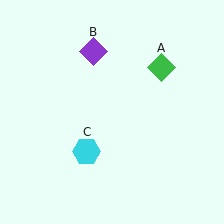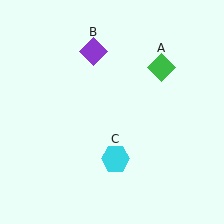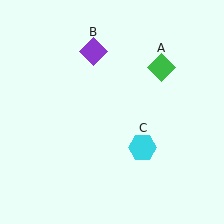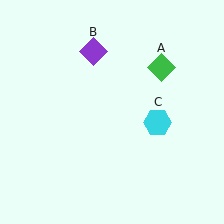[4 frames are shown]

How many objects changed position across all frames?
1 object changed position: cyan hexagon (object C).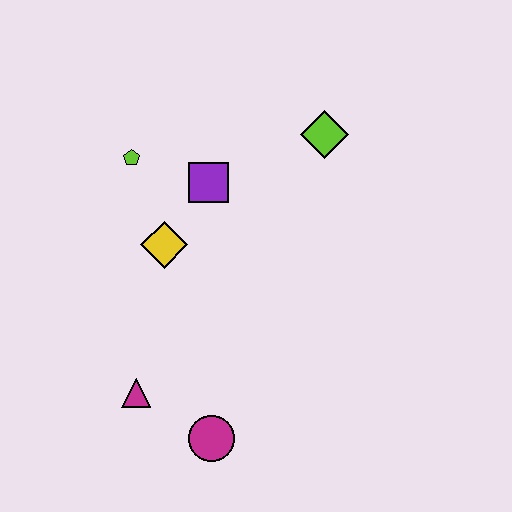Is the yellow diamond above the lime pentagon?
No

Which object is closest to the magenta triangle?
The magenta circle is closest to the magenta triangle.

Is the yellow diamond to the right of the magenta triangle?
Yes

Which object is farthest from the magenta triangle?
The lime diamond is farthest from the magenta triangle.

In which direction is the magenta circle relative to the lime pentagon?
The magenta circle is below the lime pentagon.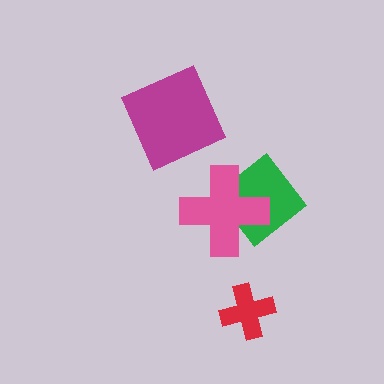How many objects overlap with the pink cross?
1 object overlaps with the pink cross.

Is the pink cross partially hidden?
No, no other shape covers it.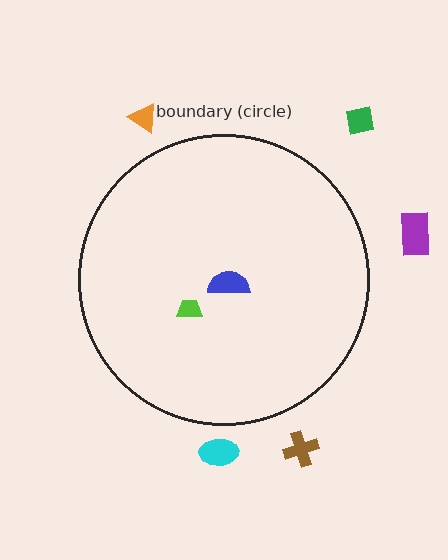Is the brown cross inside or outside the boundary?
Outside.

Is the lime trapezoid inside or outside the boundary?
Inside.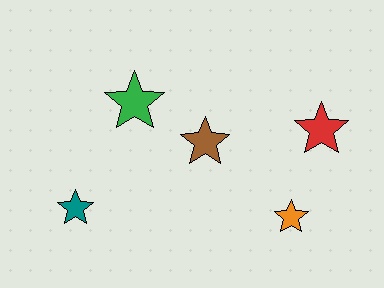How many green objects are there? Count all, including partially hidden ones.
There is 1 green object.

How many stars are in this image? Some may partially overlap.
There are 5 stars.